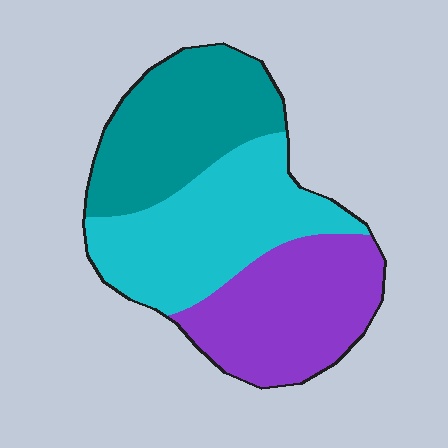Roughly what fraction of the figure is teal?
Teal takes up about one third (1/3) of the figure.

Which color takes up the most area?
Cyan, at roughly 35%.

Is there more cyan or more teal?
Cyan.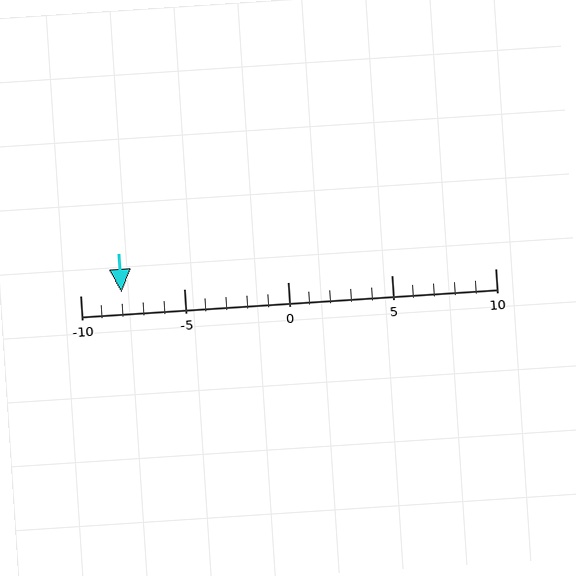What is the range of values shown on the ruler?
The ruler shows values from -10 to 10.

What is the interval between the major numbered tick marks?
The major tick marks are spaced 5 units apart.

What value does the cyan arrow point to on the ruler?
The cyan arrow points to approximately -8.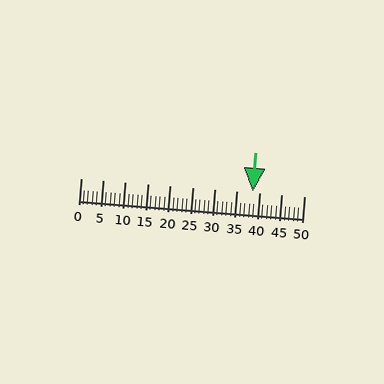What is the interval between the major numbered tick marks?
The major tick marks are spaced 5 units apart.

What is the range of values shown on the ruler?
The ruler shows values from 0 to 50.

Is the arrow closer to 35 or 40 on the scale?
The arrow is closer to 40.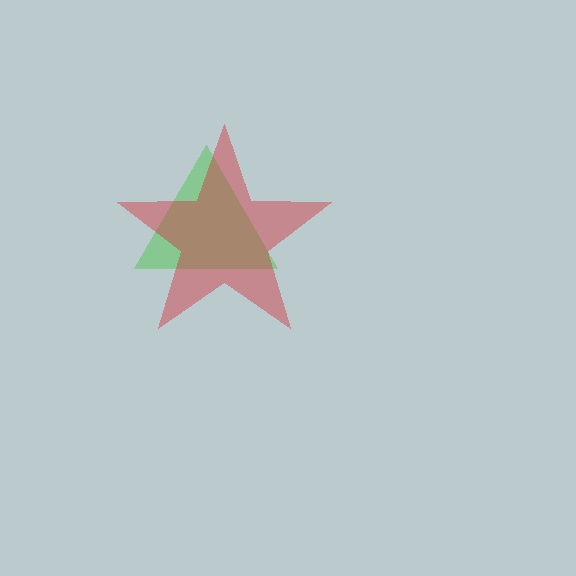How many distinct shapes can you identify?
There are 2 distinct shapes: a green triangle, a red star.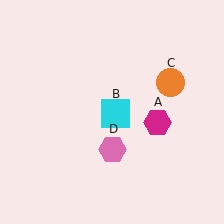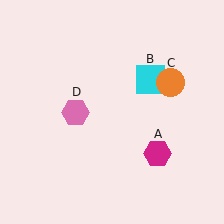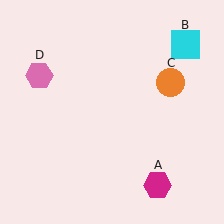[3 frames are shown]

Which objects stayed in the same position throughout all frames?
Orange circle (object C) remained stationary.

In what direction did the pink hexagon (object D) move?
The pink hexagon (object D) moved up and to the left.